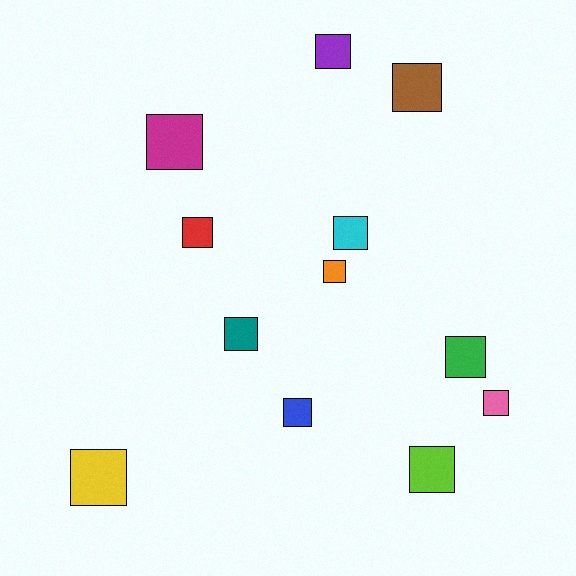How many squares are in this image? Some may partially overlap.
There are 12 squares.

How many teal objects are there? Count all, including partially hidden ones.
There is 1 teal object.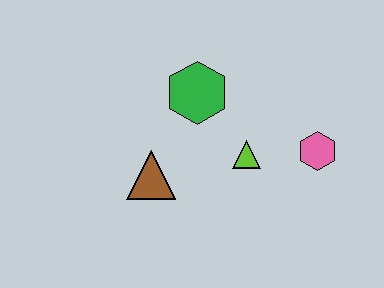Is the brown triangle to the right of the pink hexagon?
No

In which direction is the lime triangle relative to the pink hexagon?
The lime triangle is to the left of the pink hexagon.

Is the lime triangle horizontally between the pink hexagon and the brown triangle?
Yes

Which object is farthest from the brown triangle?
The pink hexagon is farthest from the brown triangle.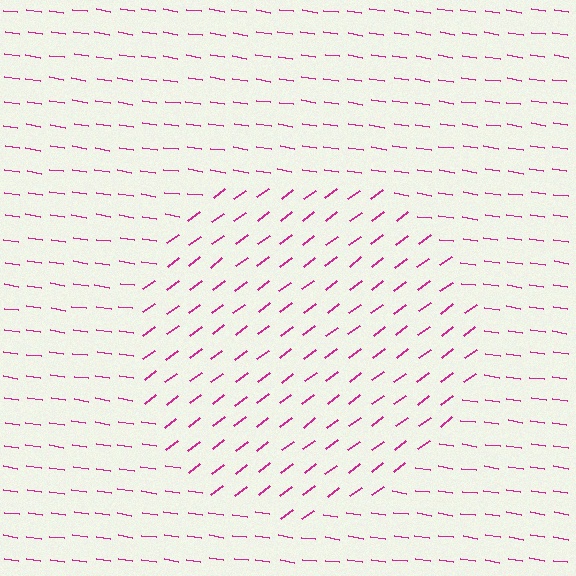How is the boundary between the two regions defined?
The boundary is defined purely by a change in line orientation (approximately 45 degrees difference). All lines are the same color and thickness.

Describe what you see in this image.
The image is filled with small magenta line segments. A circle region in the image has lines oriented differently from the surrounding lines, creating a visible texture boundary.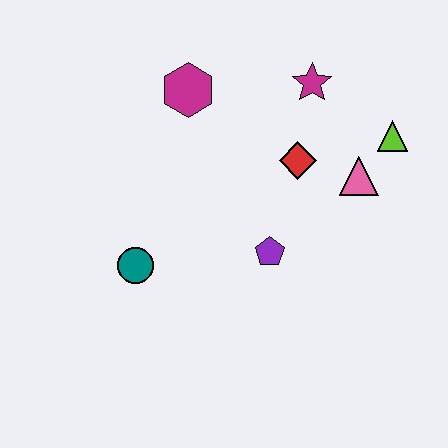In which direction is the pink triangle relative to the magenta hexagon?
The pink triangle is to the right of the magenta hexagon.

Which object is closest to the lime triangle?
The pink triangle is closest to the lime triangle.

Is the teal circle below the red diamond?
Yes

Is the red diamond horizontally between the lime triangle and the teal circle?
Yes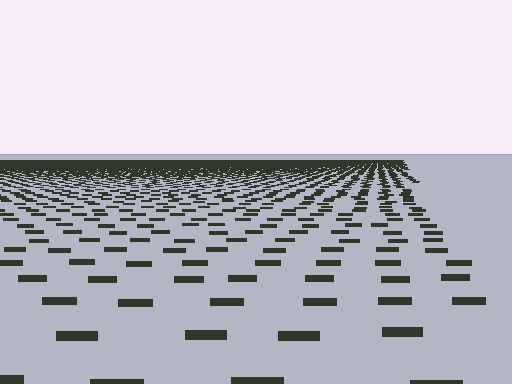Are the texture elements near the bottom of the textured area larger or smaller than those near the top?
Larger. Near the bottom, elements are closer to the viewer and appear at a bigger on-screen size.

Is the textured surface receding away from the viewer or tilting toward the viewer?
The surface is receding away from the viewer. Texture elements get smaller and denser toward the top.